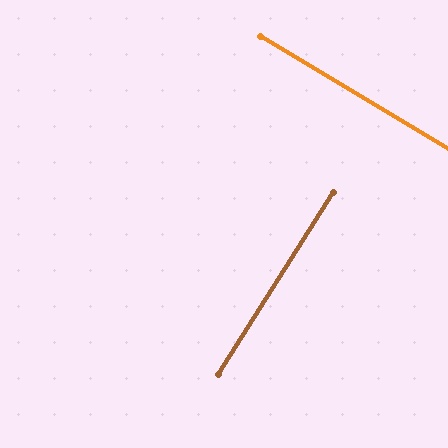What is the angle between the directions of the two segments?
Approximately 89 degrees.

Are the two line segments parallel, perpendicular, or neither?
Perpendicular — they meet at approximately 89°.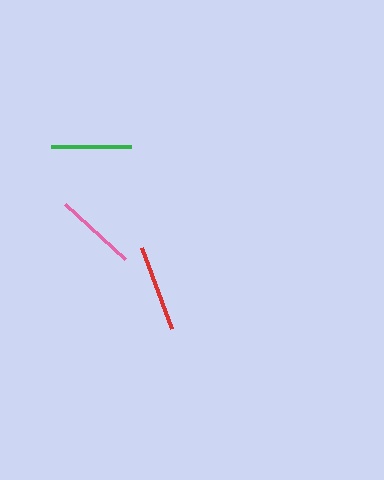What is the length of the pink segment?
The pink segment is approximately 81 pixels long.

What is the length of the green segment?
The green segment is approximately 80 pixels long.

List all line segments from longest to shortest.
From longest to shortest: red, pink, green.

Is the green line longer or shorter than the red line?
The red line is longer than the green line.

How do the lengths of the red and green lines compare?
The red and green lines are approximately the same length.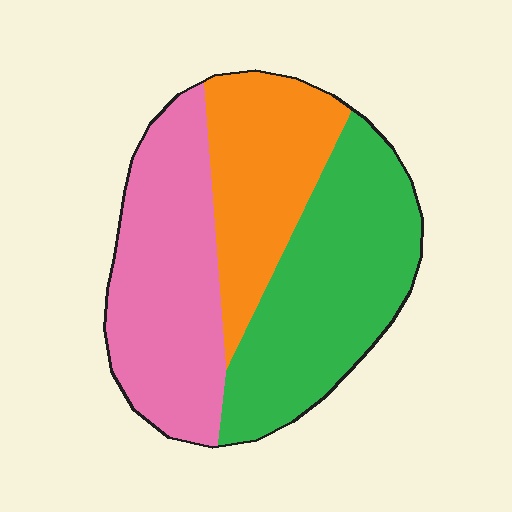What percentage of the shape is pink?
Pink covers about 35% of the shape.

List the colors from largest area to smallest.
From largest to smallest: green, pink, orange.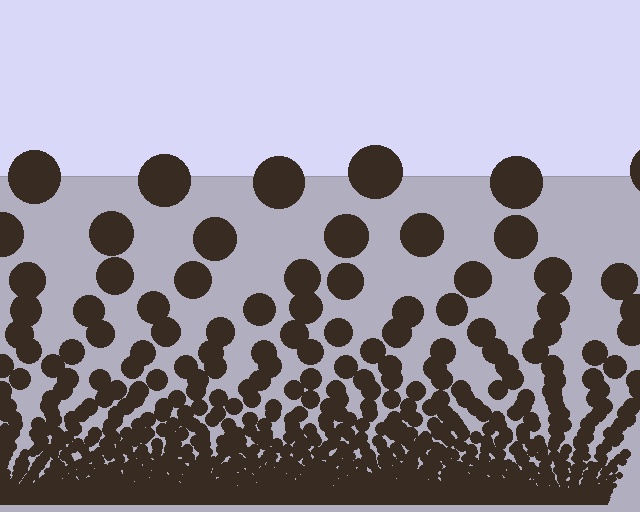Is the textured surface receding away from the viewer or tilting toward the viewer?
The surface appears to tilt toward the viewer. Texture elements get larger and sparser toward the top.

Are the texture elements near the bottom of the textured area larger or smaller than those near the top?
Smaller. The gradient is inverted — elements near the bottom are smaller and denser.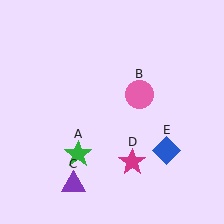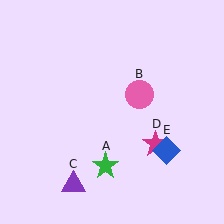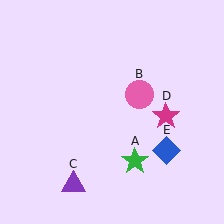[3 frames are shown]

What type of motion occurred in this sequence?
The green star (object A), magenta star (object D) rotated counterclockwise around the center of the scene.